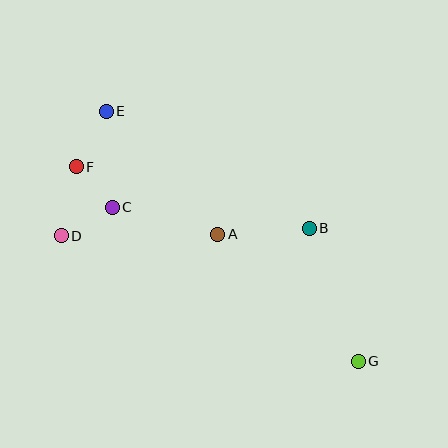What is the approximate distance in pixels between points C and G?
The distance between C and G is approximately 290 pixels.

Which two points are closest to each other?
Points C and F are closest to each other.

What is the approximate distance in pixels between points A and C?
The distance between A and C is approximately 109 pixels.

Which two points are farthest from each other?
Points E and G are farthest from each other.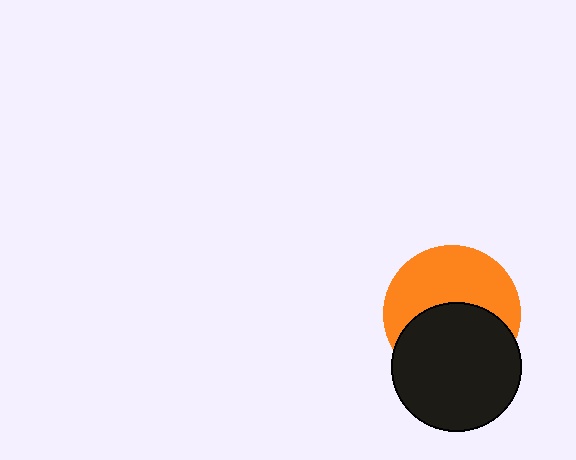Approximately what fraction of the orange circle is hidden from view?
Roughly 48% of the orange circle is hidden behind the black circle.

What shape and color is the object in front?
The object in front is a black circle.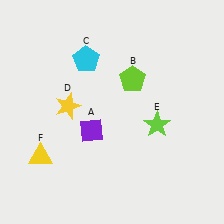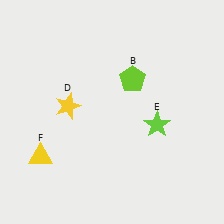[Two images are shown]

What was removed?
The cyan pentagon (C), the purple diamond (A) were removed in Image 2.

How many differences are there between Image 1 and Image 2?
There are 2 differences between the two images.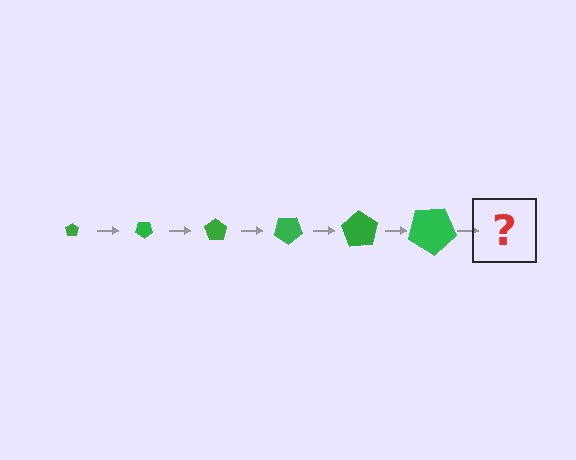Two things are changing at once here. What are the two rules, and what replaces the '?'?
The two rules are that the pentagon grows larger each step and it rotates 35 degrees each step. The '?' should be a pentagon, larger than the previous one and rotated 210 degrees from the start.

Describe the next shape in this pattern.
It should be a pentagon, larger than the previous one and rotated 210 degrees from the start.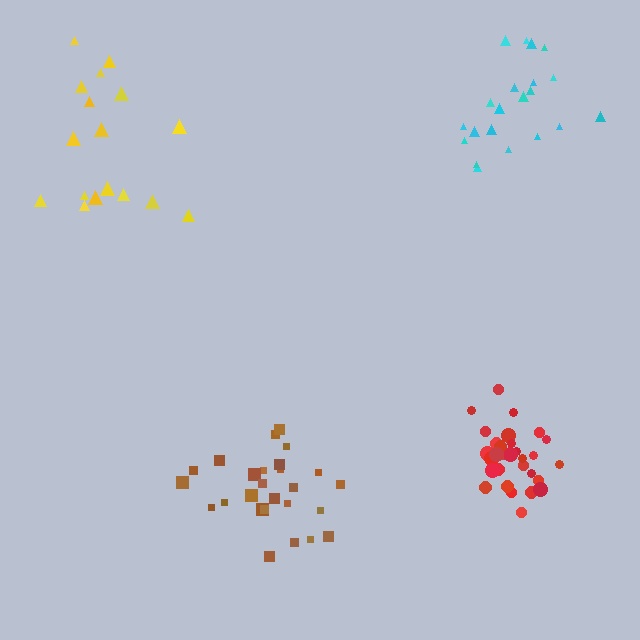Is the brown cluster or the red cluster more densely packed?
Red.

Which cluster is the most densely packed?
Red.